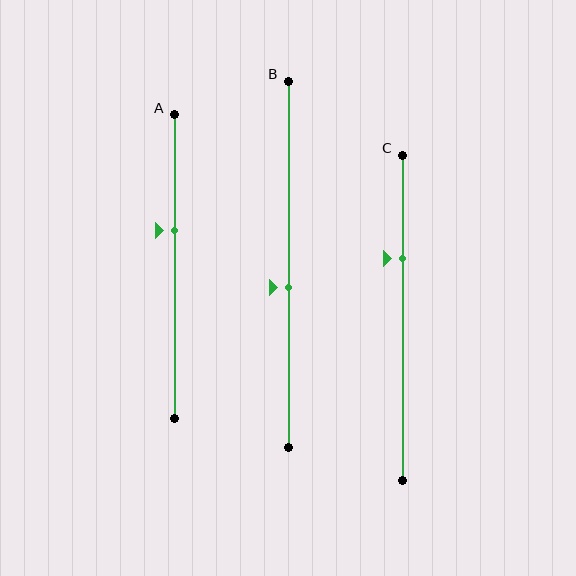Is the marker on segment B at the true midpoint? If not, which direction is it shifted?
No, the marker on segment B is shifted downward by about 6% of the segment length.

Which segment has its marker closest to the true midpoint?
Segment B has its marker closest to the true midpoint.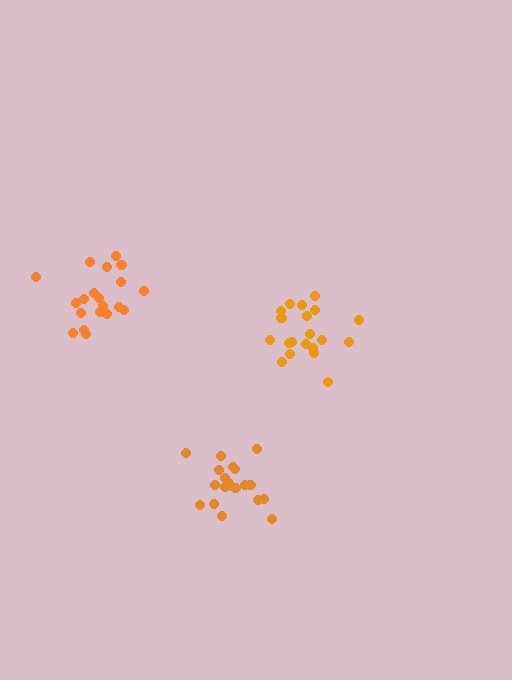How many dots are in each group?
Group 1: 21 dots, Group 2: 20 dots, Group 3: 21 dots (62 total).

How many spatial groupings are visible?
There are 3 spatial groupings.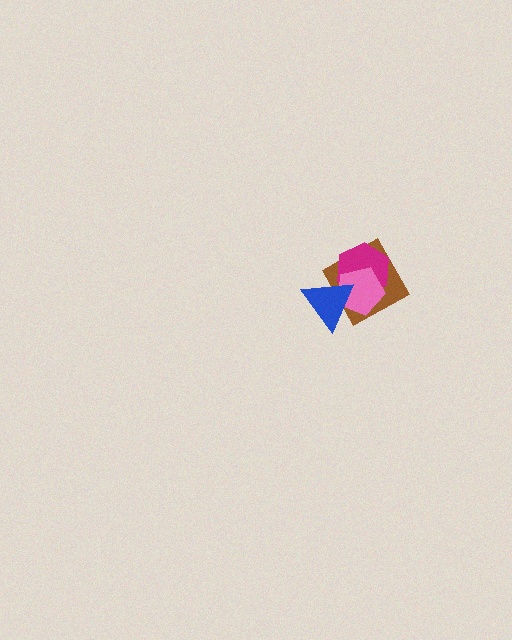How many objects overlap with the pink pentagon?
3 objects overlap with the pink pentagon.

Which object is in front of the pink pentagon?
The blue triangle is in front of the pink pentagon.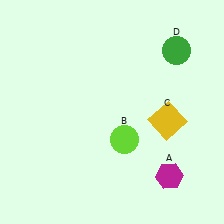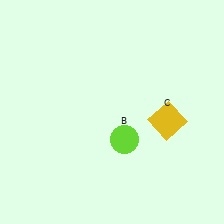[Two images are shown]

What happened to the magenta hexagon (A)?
The magenta hexagon (A) was removed in Image 2. It was in the bottom-right area of Image 1.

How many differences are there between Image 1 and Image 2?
There are 2 differences between the two images.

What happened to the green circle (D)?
The green circle (D) was removed in Image 2. It was in the top-right area of Image 1.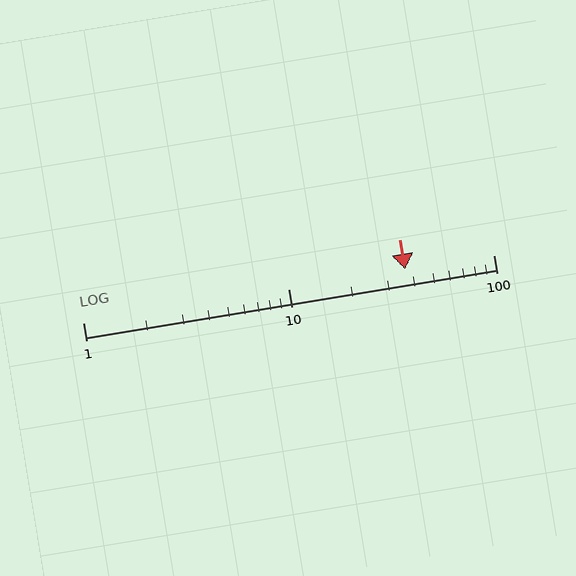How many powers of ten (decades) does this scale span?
The scale spans 2 decades, from 1 to 100.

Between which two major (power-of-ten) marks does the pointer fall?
The pointer is between 10 and 100.